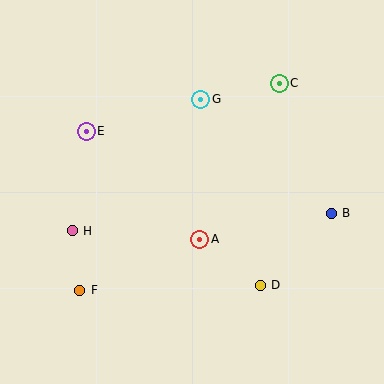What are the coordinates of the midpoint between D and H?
The midpoint between D and H is at (166, 258).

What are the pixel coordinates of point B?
Point B is at (331, 213).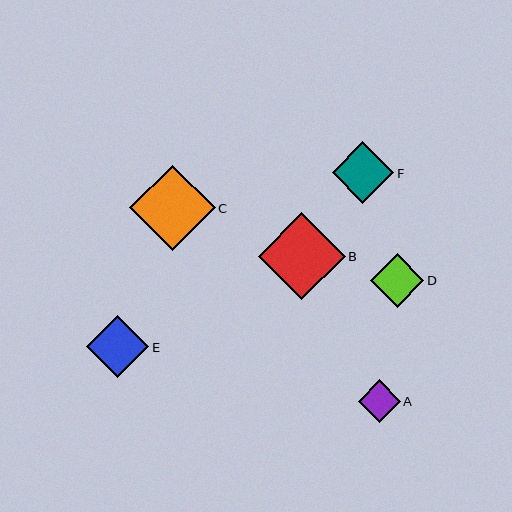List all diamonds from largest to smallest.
From largest to smallest: B, C, E, F, D, A.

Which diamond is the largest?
Diamond B is the largest with a size of approximately 87 pixels.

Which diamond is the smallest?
Diamond A is the smallest with a size of approximately 42 pixels.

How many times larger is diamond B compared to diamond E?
Diamond B is approximately 1.4 times the size of diamond E.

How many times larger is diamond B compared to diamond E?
Diamond B is approximately 1.4 times the size of diamond E.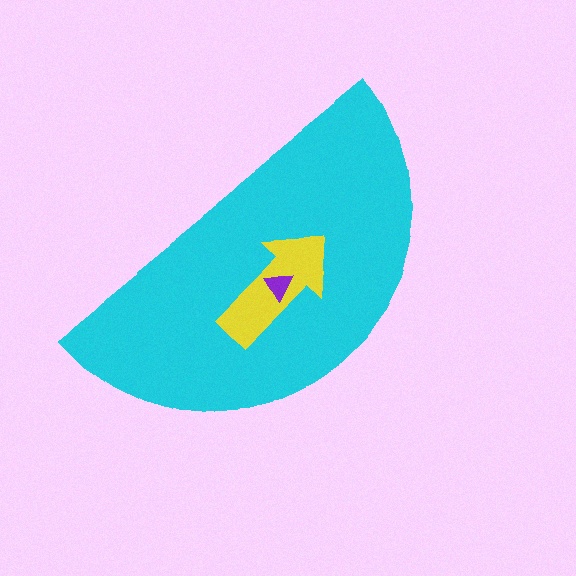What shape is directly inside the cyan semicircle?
The yellow arrow.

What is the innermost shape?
The purple triangle.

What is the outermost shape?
The cyan semicircle.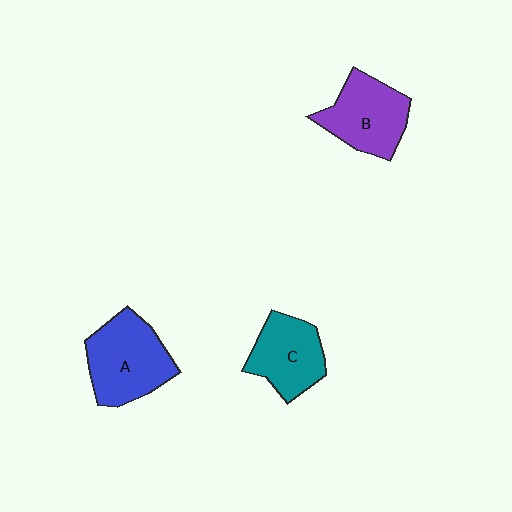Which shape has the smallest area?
Shape C (teal).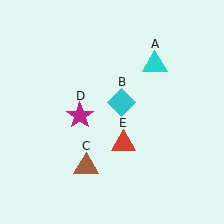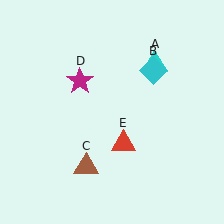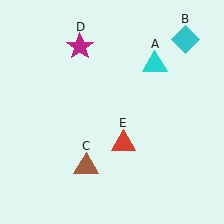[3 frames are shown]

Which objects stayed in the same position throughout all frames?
Cyan triangle (object A) and brown triangle (object C) and red triangle (object E) remained stationary.